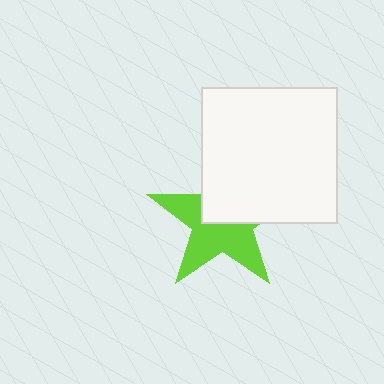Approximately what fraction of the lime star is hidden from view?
Roughly 45% of the lime star is hidden behind the white square.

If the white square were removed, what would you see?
You would see the complete lime star.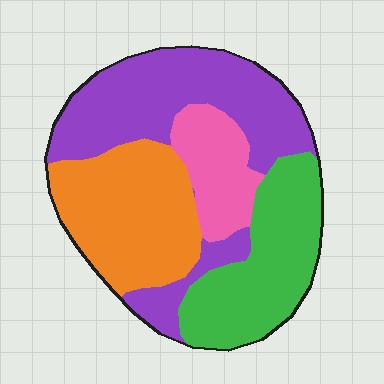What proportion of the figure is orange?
Orange covers about 25% of the figure.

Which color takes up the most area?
Purple, at roughly 35%.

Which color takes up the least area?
Pink, at roughly 15%.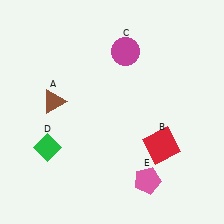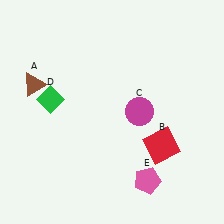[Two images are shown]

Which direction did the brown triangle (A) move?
The brown triangle (A) moved left.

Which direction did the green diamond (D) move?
The green diamond (D) moved up.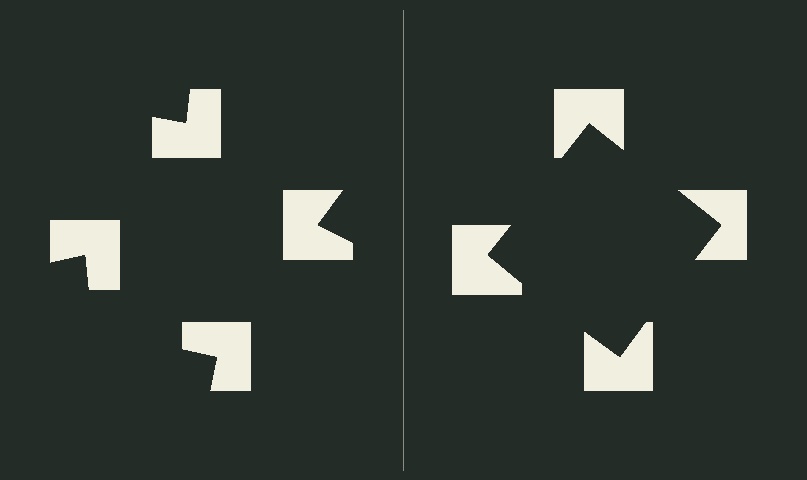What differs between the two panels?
The notched squares are positioned identically on both sides; only the wedge orientations differ. On the right they align to a square; on the left they are misaligned.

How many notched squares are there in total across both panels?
8 — 4 on each side.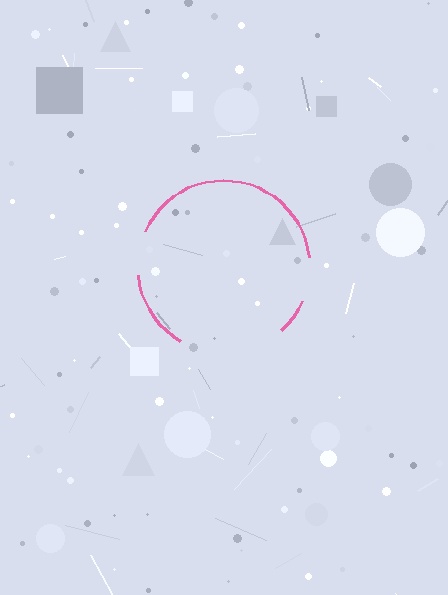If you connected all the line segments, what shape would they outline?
They would outline a circle.